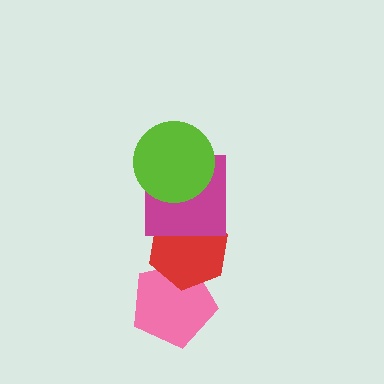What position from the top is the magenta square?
The magenta square is 2nd from the top.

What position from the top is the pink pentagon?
The pink pentagon is 4th from the top.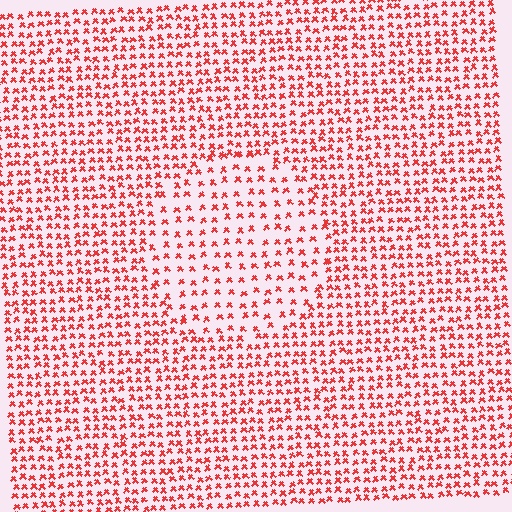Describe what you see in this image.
The image contains small red elements arranged at two different densities. A circle-shaped region is visible where the elements are less densely packed than the surrounding area.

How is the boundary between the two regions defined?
The boundary is defined by a change in element density (approximately 1.8x ratio). All elements are the same color, size, and shape.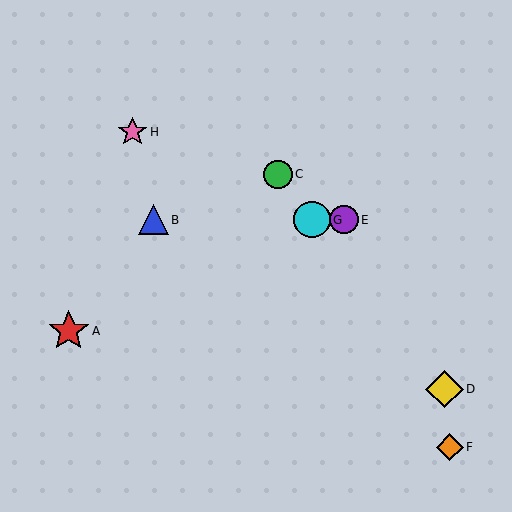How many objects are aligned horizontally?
3 objects (B, E, G) are aligned horizontally.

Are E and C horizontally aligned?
No, E is at y≈220 and C is at y≈174.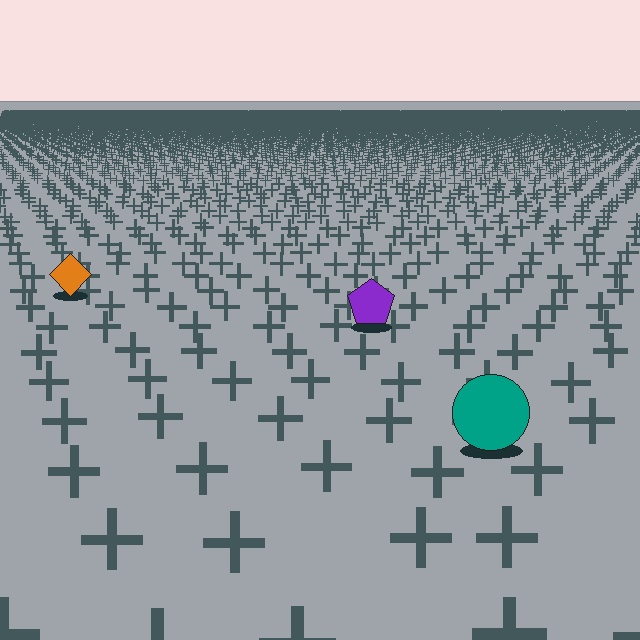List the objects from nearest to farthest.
From nearest to farthest: the teal circle, the purple pentagon, the orange diamond.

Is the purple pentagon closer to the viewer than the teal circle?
No. The teal circle is closer — you can tell from the texture gradient: the ground texture is coarser near it.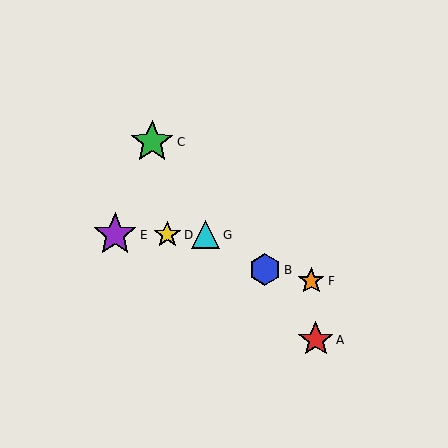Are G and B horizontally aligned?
No, G is at y≈235 and B is at y≈270.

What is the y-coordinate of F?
Object F is at y≈281.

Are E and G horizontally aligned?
Yes, both are at y≈235.